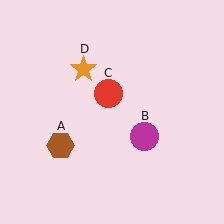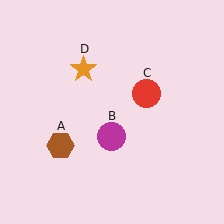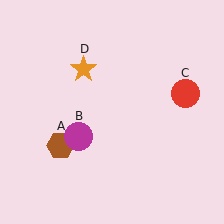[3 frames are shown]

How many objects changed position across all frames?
2 objects changed position: magenta circle (object B), red circle (object C).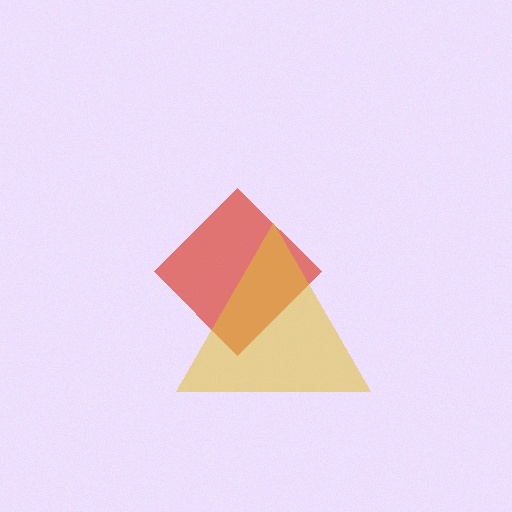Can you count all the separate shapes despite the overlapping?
Yes, there are 2 separate shapes.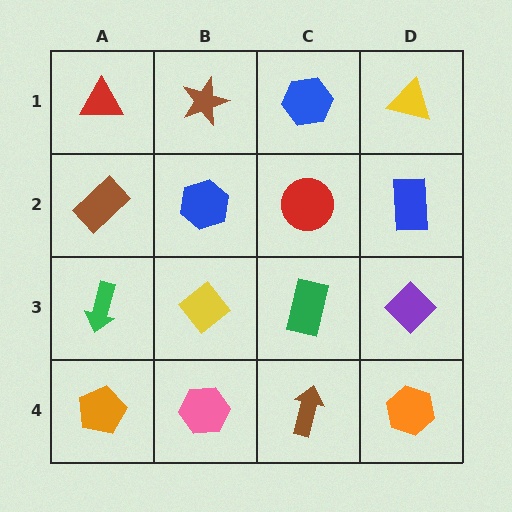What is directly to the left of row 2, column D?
A red circle.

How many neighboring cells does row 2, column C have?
4.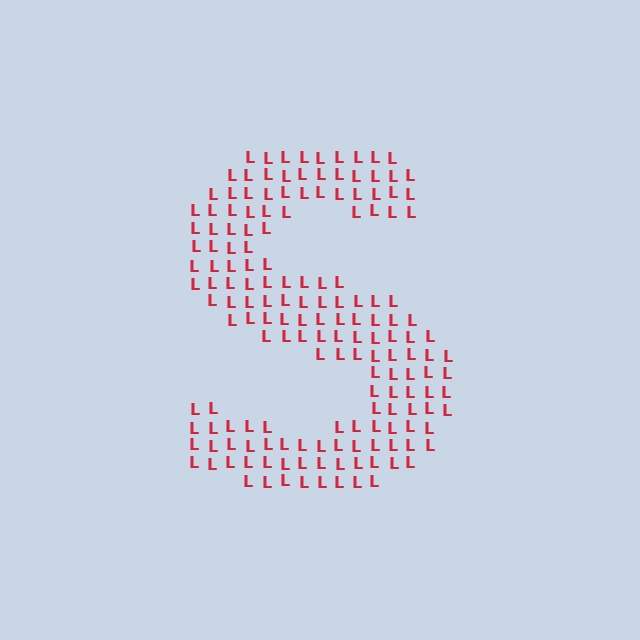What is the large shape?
The large shape is the letter S.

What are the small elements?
The small elements are letter L's.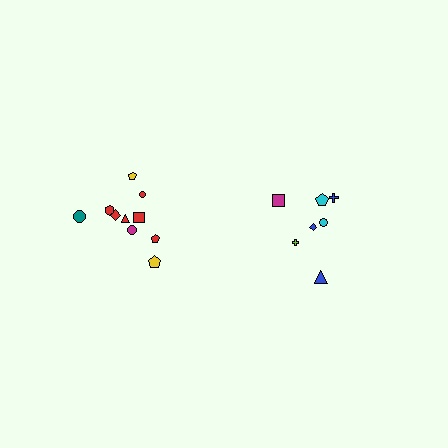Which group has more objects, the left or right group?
The left group.